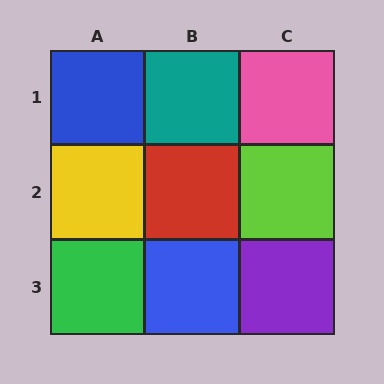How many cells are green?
1 cell is green.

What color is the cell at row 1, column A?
Blue.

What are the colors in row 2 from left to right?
Yellow, red, lime.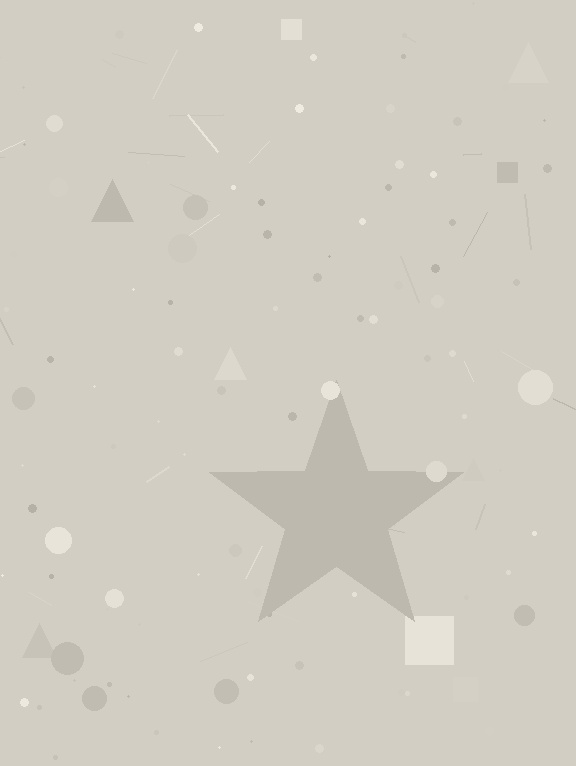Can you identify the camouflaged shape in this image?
The camouflaged shape is a star.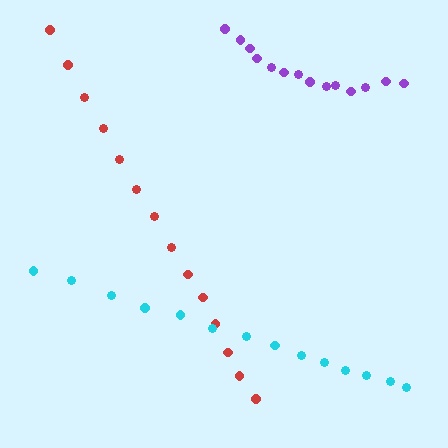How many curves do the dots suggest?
There are 3 distinct paths.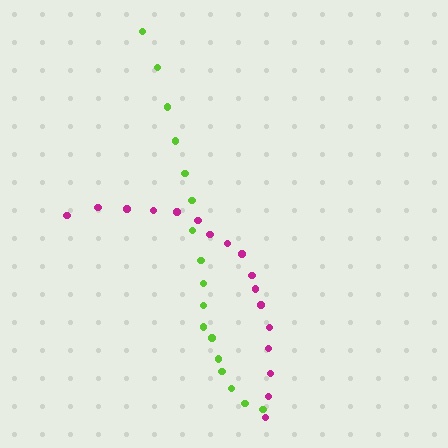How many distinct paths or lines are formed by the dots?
There are 2 distinct paths.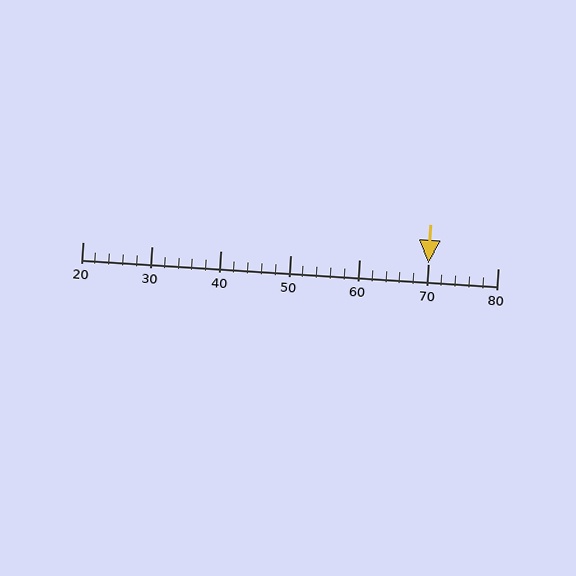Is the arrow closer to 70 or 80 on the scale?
The arrow is closer to 70.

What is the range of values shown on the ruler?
The ruler shows values from 20 to 80.